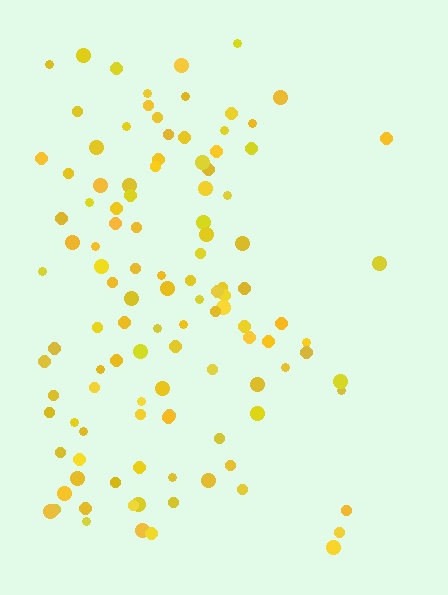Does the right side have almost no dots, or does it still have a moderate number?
Still a moderate number, just noticeably fewer than the left.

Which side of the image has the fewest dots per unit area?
The right.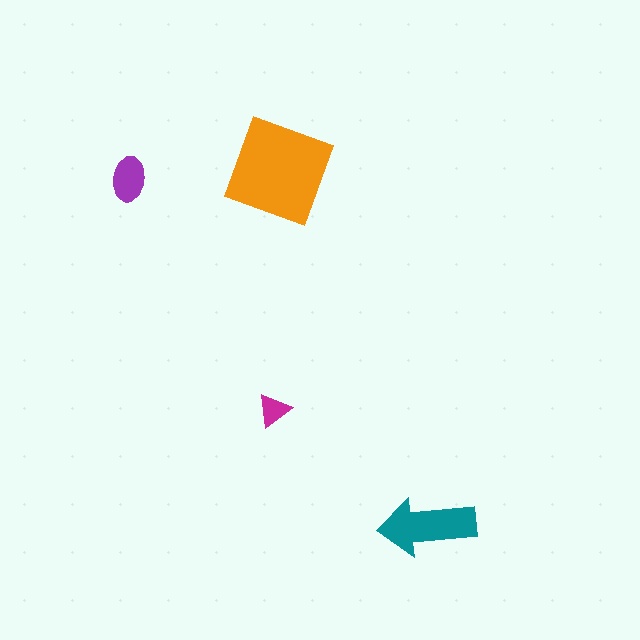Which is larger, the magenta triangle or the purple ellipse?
The purple ellipse.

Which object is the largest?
The orange square.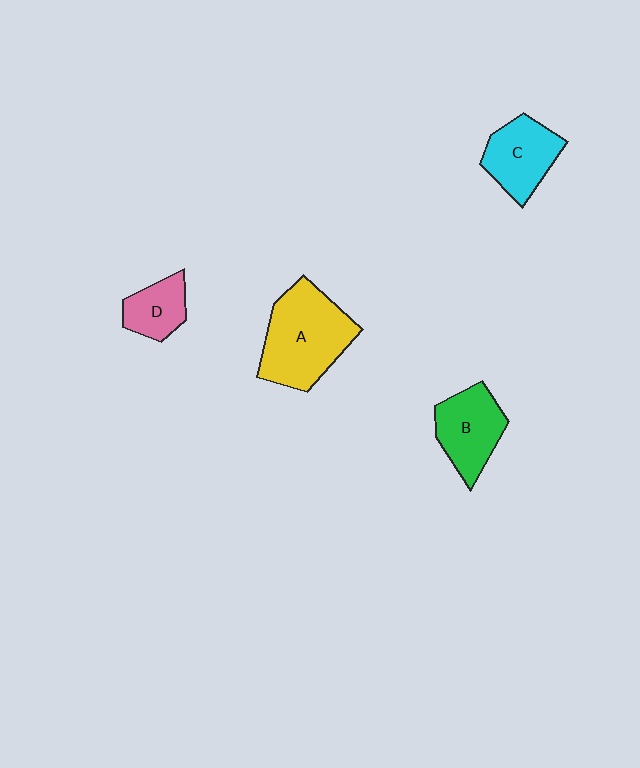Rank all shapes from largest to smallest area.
From largest to smallest: A (yellow), B (green), C (cyan), D (pink).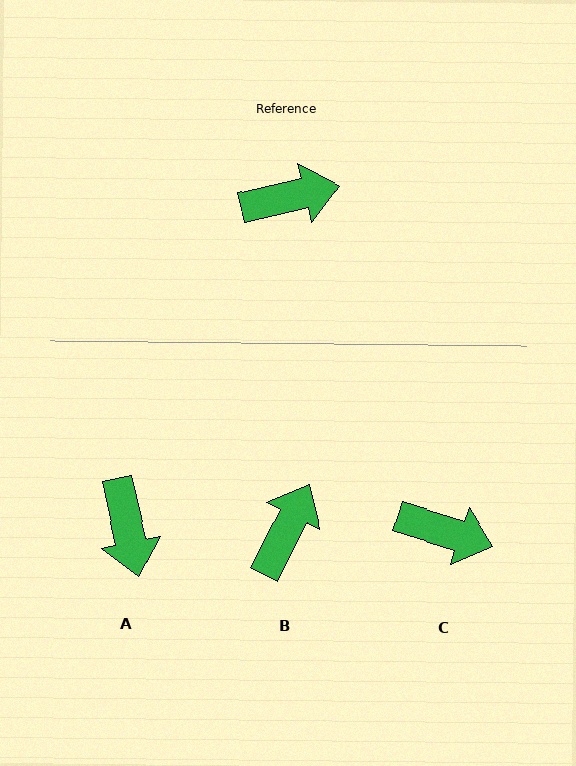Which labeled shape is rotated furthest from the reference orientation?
A, about 90 degrees away.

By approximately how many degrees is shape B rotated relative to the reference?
Approximately 51 degrees counter-clockwise.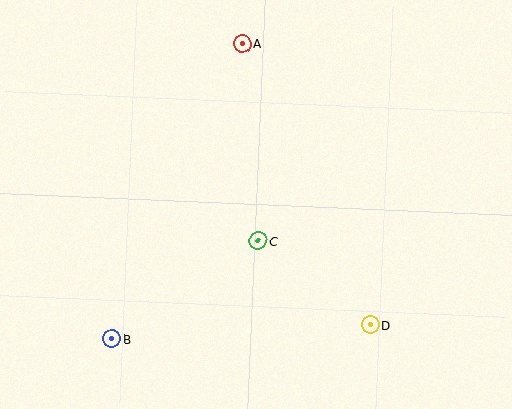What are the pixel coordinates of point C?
Point C is at (258, 241).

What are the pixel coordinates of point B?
Point B is at (112, 339).